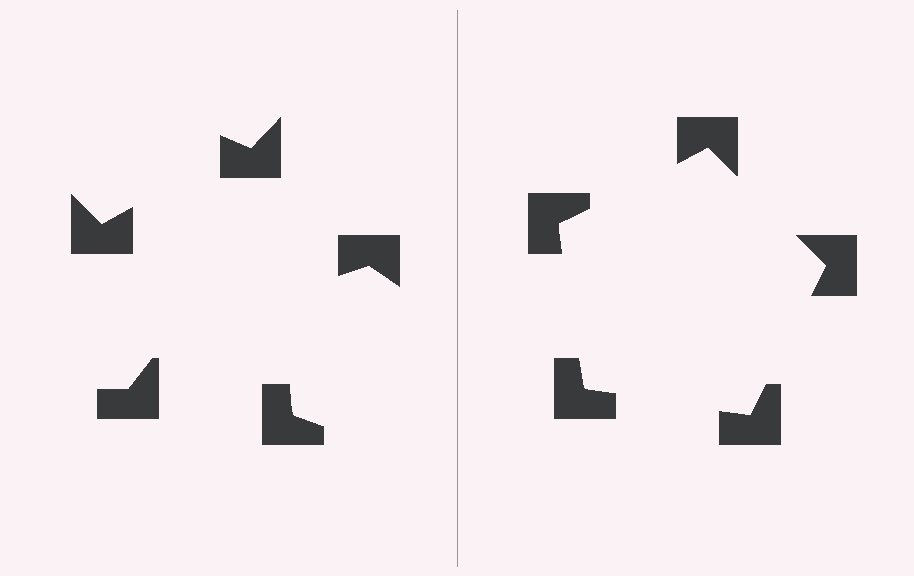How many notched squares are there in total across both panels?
10 — 5 on each side.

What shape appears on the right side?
An illusory pentagon.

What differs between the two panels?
The notched squares are positioned identically on both sides; only the wedge orientations differ. On the right they align to a pentagon; on the left they are misaligned.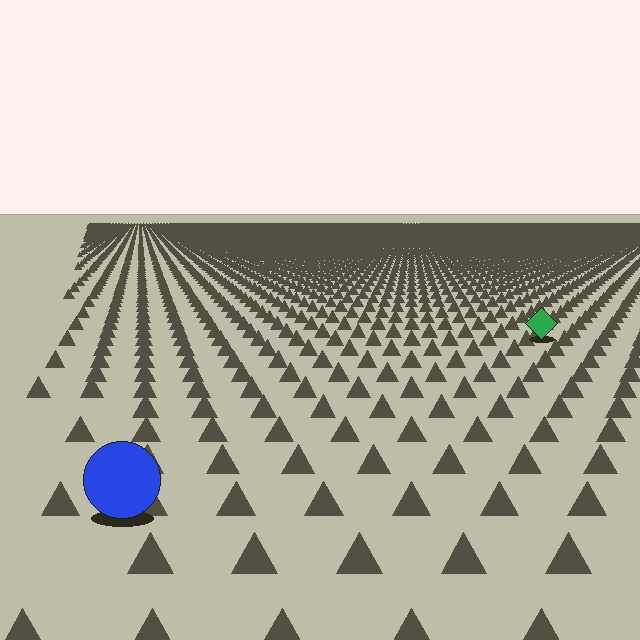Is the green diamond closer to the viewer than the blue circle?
No. The blue circle is closer — you can tell from the texture gradient: the ground texture is coarser near it.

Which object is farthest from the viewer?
The green diamond is farthest from the viewer. It appears smaller and the ground texture around it is denser.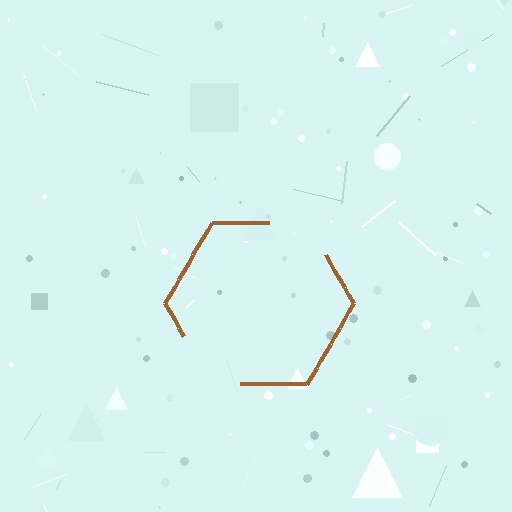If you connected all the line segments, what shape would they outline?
They would outline a hexagon.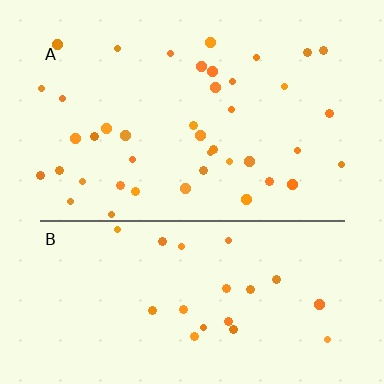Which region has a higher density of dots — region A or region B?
A (the top).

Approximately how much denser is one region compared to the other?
Approximately 1.8× — region A over region B.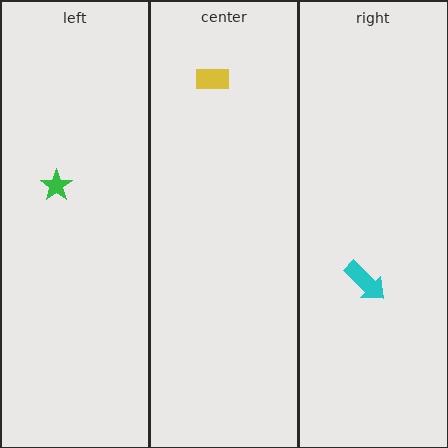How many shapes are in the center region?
1.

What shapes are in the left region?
The green star.